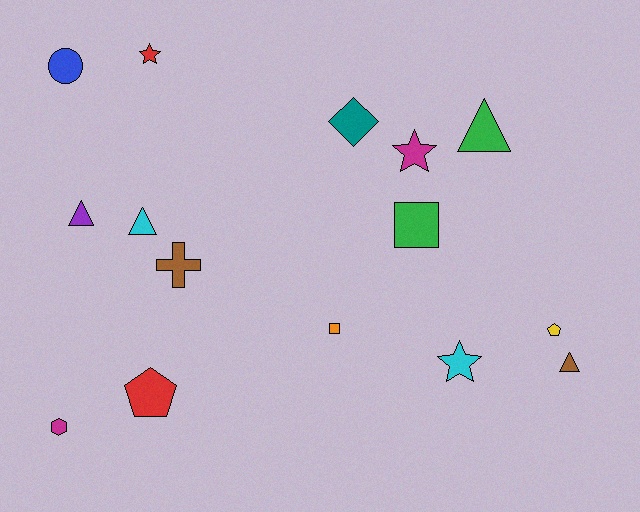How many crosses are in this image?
There is 1 cross.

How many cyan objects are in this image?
There are 2 cyan objects.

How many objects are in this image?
There are 15 objects.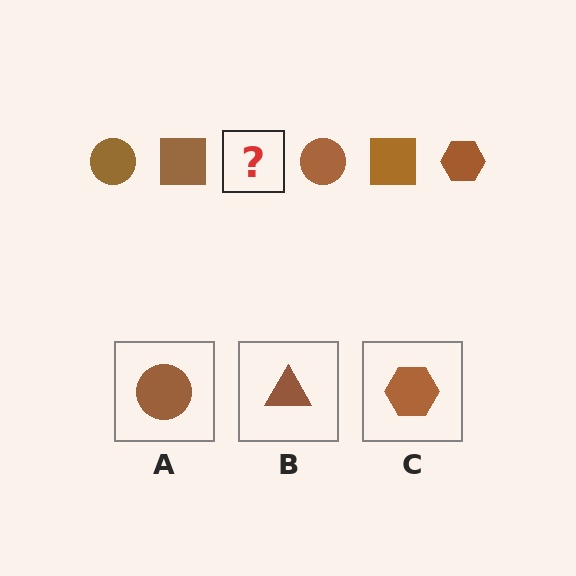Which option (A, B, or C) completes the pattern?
C.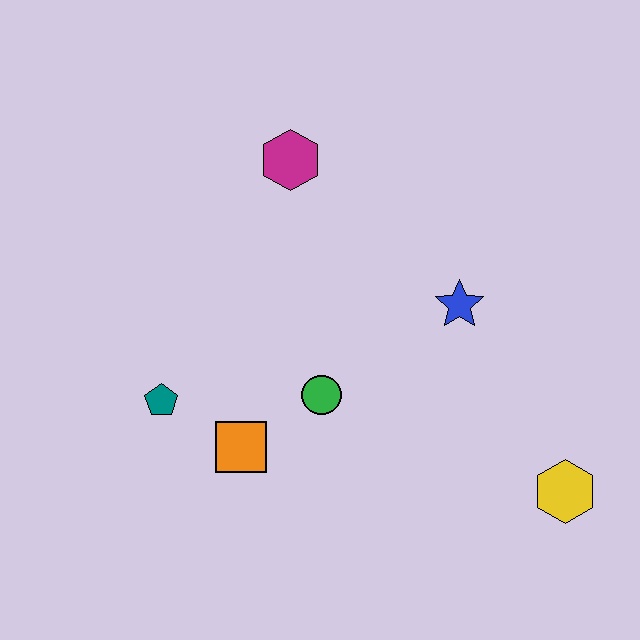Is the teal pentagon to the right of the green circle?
No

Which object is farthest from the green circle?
The yellow hexagon is farthest from the green circle.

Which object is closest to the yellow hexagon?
The blue star is closest to the yellow hexagon.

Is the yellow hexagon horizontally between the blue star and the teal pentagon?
No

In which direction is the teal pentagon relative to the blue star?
The teal pentagon is to the left of the blue star.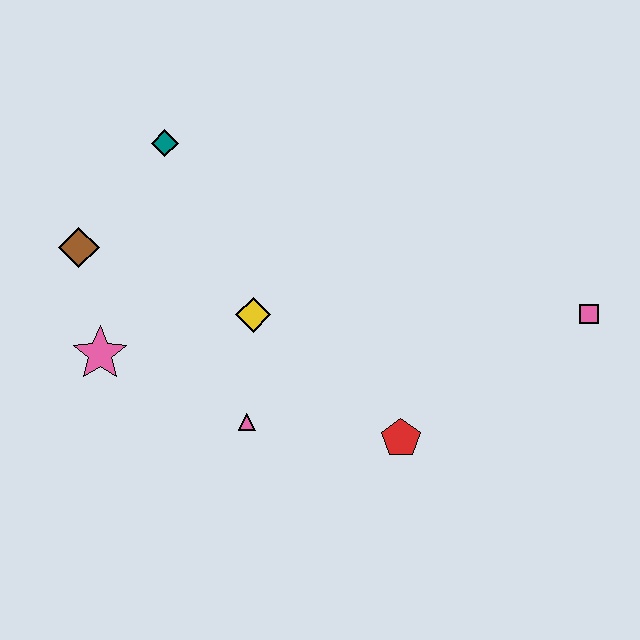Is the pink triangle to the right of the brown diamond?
Yes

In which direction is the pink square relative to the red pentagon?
The pink square is to the right of the red pentagon.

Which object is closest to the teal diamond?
The brown diamond is closest to the teal diamond.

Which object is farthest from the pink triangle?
The pink square is farthest from the pink triangle.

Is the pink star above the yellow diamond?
No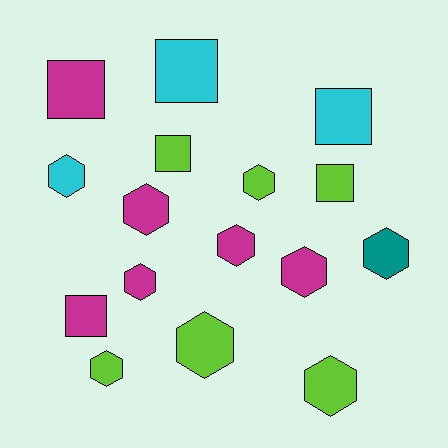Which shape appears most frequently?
Hexagon, with 10 objects.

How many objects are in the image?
There are 16 objects.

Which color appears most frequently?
Lime, with 6 objects.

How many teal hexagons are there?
There is 1 teal hexagon.